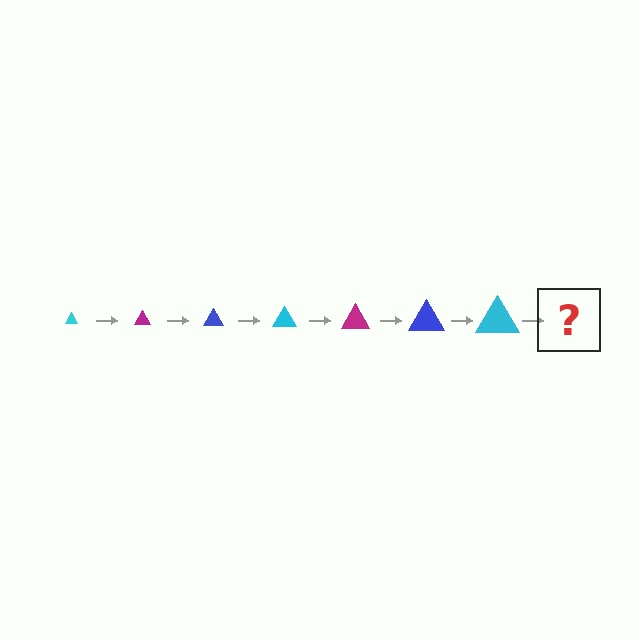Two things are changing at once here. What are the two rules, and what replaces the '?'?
The two rules are that the triangle grows larger each step and the color cycles through cyan, magenta, and blue. The '?' should be a magenta triangle, larger than the previous one.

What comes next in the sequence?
The next element should be a magenta triangle, larger than the previous one.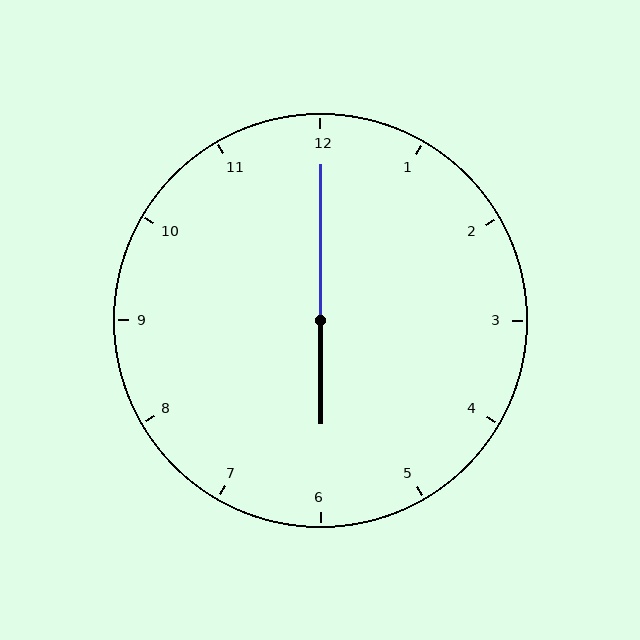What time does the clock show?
6:00.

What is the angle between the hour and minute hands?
Approximately 180 degrees.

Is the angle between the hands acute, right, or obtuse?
It is obtuse.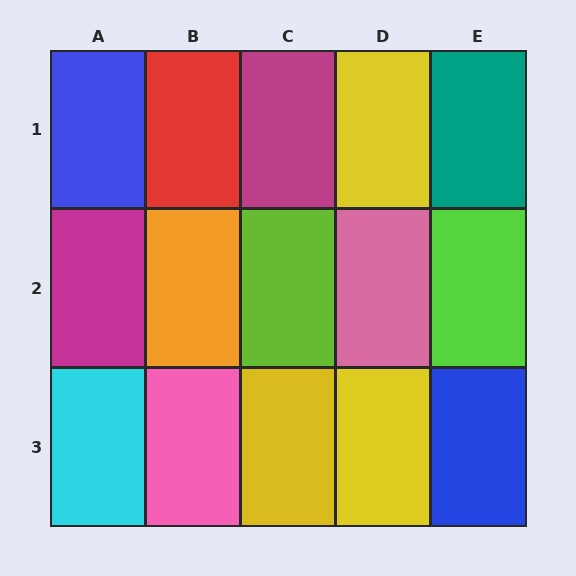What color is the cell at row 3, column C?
Yellow.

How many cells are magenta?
2 cells are magenta.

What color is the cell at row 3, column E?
Blue.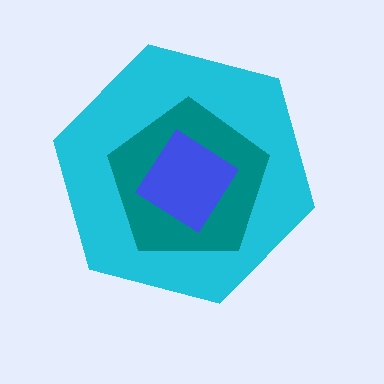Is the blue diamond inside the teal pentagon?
Yes.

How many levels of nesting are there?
3.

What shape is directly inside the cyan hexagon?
The teal pentagon.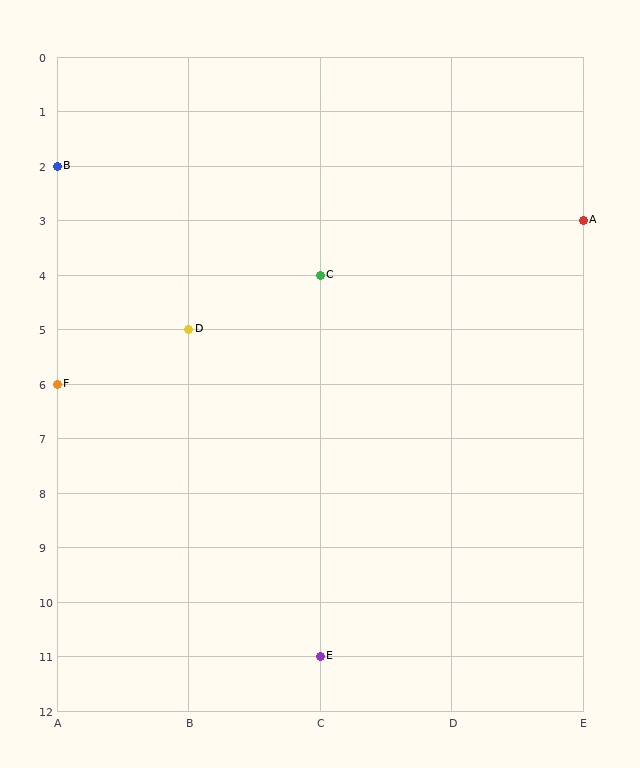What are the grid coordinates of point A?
Point A is at grid coordinates (E, 3).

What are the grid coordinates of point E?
Point E is at grid coordinates (C, 11).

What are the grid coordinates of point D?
Point D is at grid coordinates (B, 5).